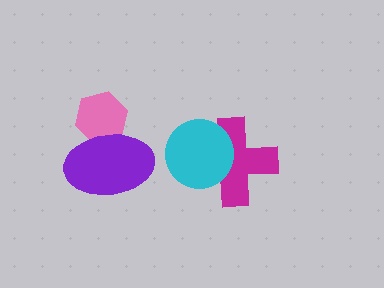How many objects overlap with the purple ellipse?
1 object overlaps with the purple ellipse.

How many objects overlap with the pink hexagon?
1 object overlaps with the pink hexagon.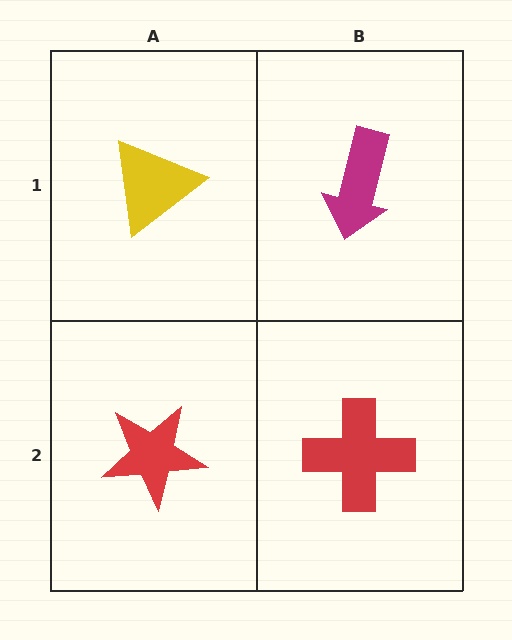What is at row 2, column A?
A red star.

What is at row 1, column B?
A magenta arrow.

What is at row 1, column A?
A yellow triangle.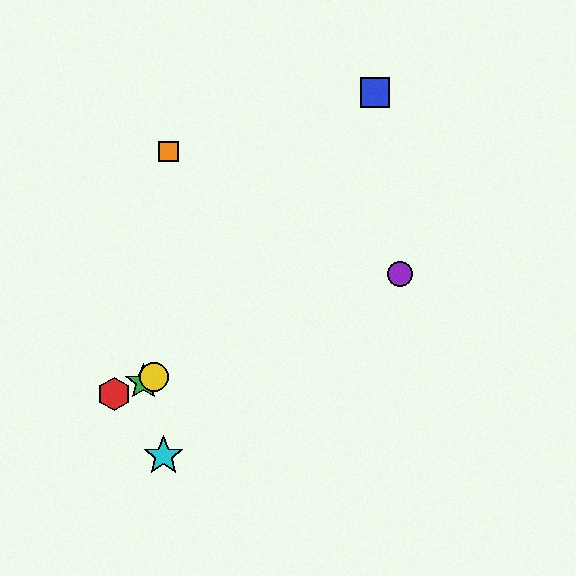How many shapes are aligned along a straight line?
4 shapes (the red hexagon, the green star, the yellow circle, the purple circle) are aligned along a straight line.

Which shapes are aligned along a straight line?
The red hexagon, the green star, the yellow circle, the purple circle are aligned along a straight line.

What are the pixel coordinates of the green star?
The green star is at (143, 382).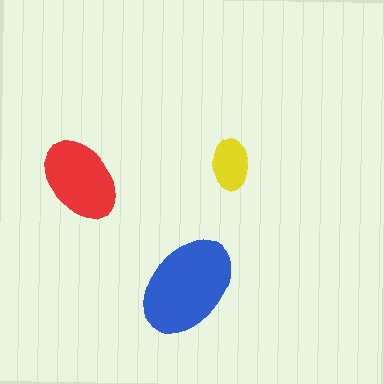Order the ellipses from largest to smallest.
the blue one, the red one, the yellow one.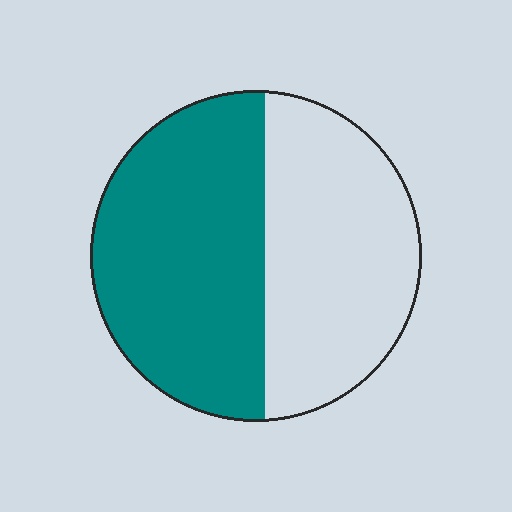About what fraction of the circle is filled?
About one half (1/2).